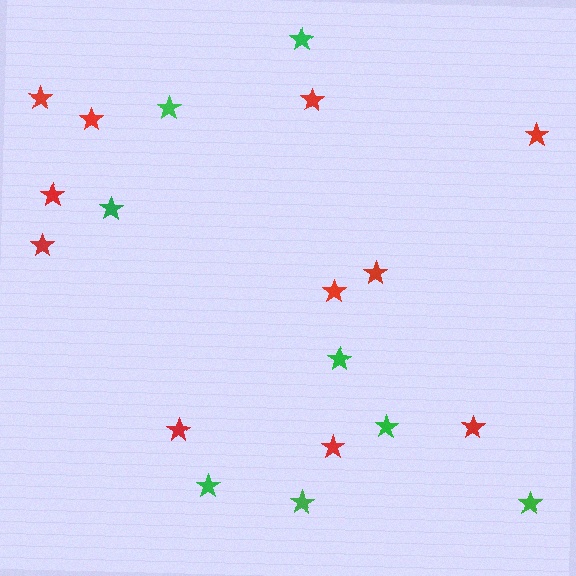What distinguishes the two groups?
There are 2 groups: one group of green stars (8) and one group of red stars (11).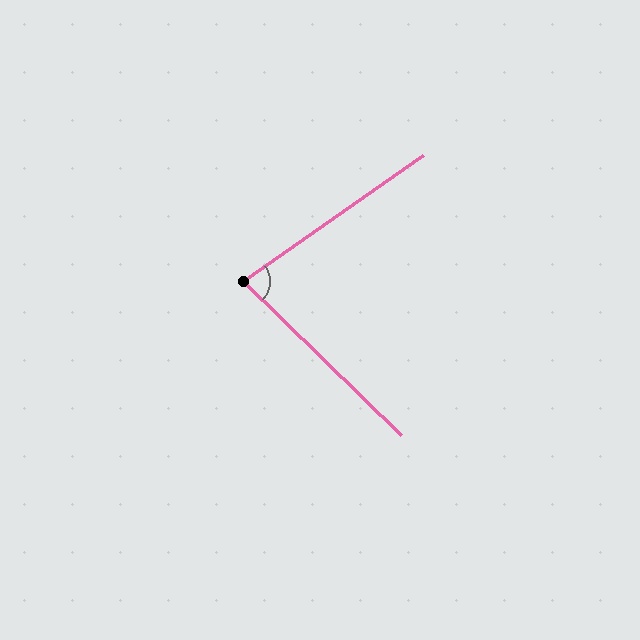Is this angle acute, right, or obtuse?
It is acute.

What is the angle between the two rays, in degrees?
Approximately 79 degrees.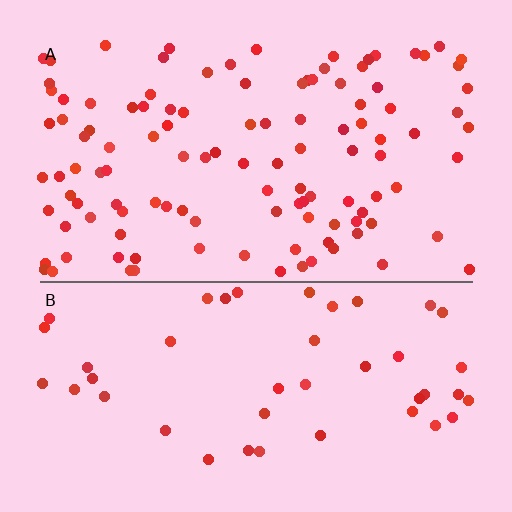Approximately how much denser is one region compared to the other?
Approximately 2.5× — region A over region B.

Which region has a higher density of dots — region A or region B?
A (the top).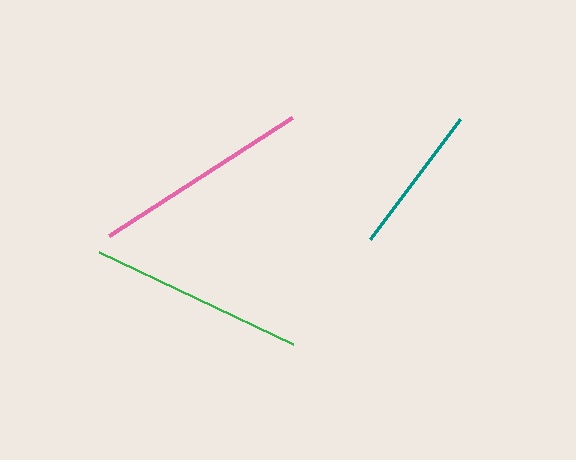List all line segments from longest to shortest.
From longest to shortest: pink, green, teal.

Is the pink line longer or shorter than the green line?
The pink line is longer than the green line.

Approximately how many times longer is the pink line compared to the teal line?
The pink line is approximately 1.4 times the length of the teal line.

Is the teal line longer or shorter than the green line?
The green line is longer than the teal line.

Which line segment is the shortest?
The teal line is the shortest at approximately 151 pixels.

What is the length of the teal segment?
The teal segment is approximately 151 pixels long.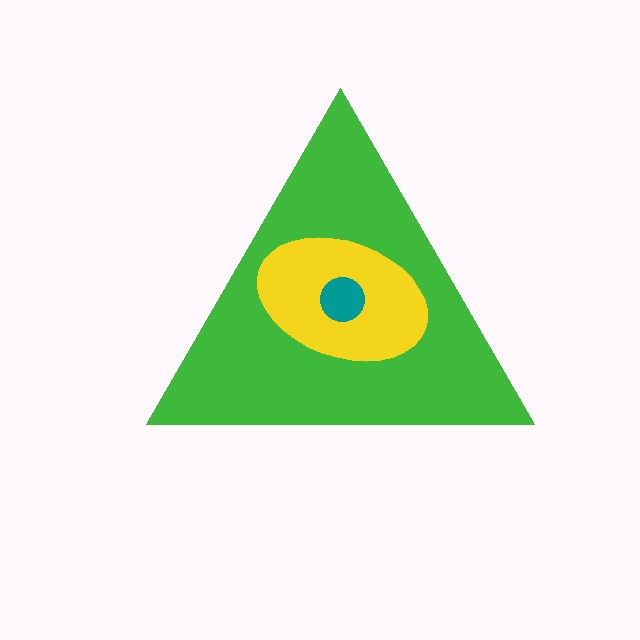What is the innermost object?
The teal circle.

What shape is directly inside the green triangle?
The yellow ellipse.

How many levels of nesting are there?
3.